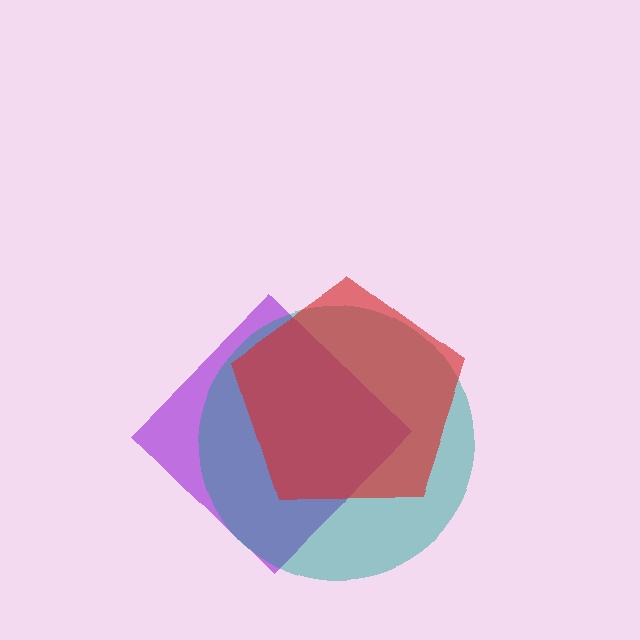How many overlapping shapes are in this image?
There are 3 overlapping shapes in the image.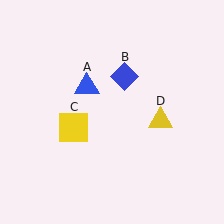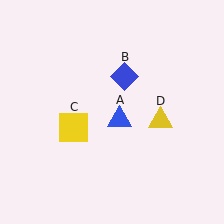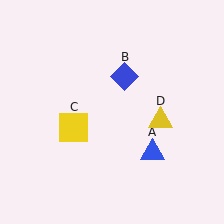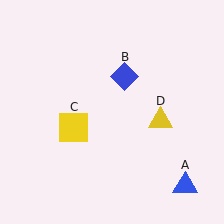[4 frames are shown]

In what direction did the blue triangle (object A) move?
The blue triangle (object A) moved down and to the right.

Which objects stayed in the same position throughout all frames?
Blue diamond (object B) and yellow square (object C) and yellow triangle (object D) remained stationary.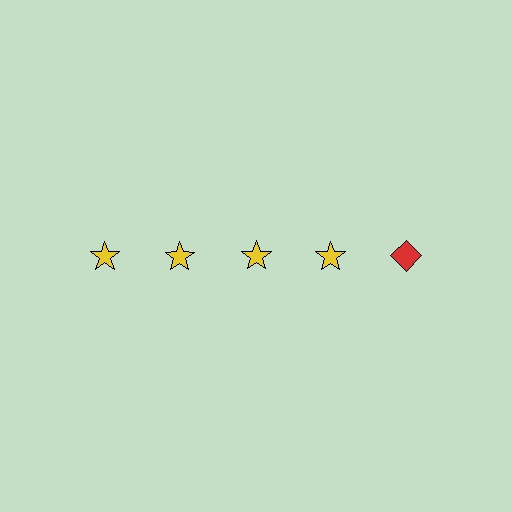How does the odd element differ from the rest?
It differs in both color (red instead of yellow) and shape (diamond instead of star).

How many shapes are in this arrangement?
There are 5 shapes arranged in a grid pattern.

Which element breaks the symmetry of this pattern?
The red diamond in the top row, rightmost column breaks the symmetry. All other shapes are yellow stars.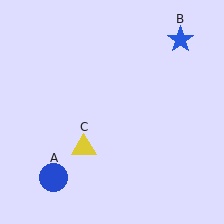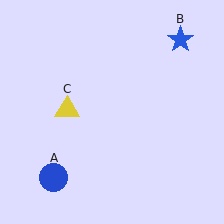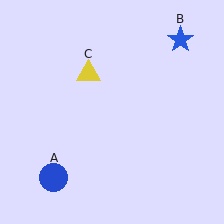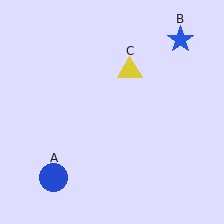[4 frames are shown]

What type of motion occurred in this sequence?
The yellow triangle (object C) rotated clockwise around the center of the scene.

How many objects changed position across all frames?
1 object changed position: yellow triangle (object C).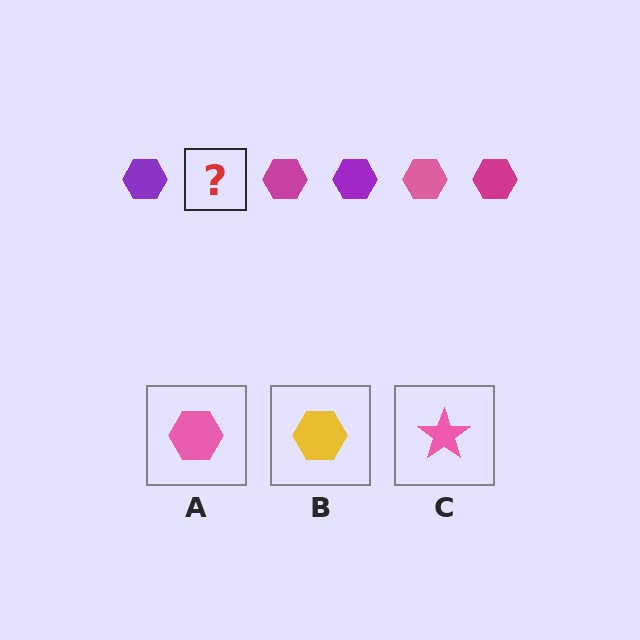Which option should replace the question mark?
Option A.